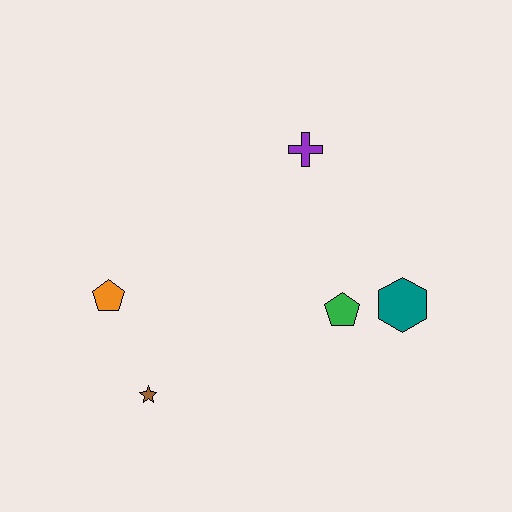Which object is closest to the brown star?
The orange pentagon is closest to the brown star.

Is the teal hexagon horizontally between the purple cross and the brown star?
No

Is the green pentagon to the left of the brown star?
No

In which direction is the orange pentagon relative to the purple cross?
The orange pentagon is to the left of the purple cross.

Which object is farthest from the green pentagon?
The orange pentagon is farthest from the green pentagon.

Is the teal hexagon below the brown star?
No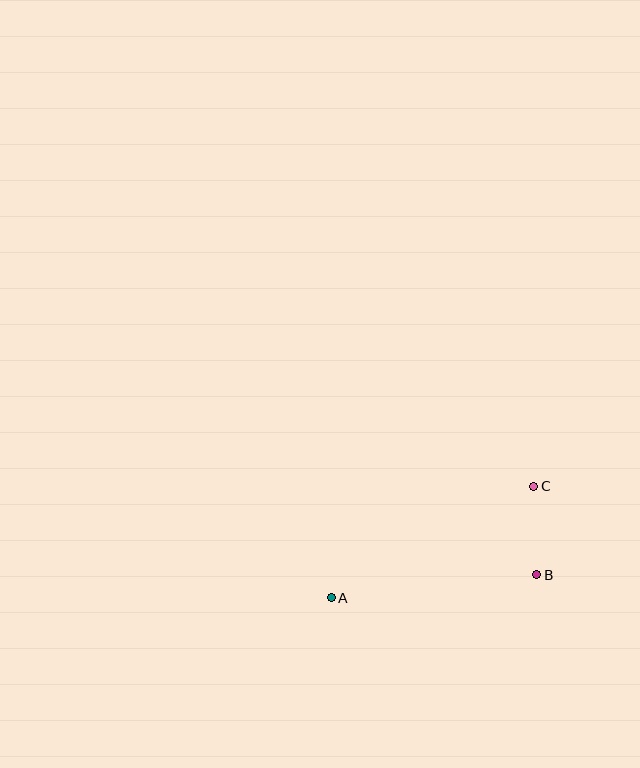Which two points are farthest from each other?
Points A and C are farthest from each other.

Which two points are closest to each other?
Points B and C are closest to each other.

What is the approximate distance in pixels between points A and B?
The distance between A and B is approximately 207 pixels.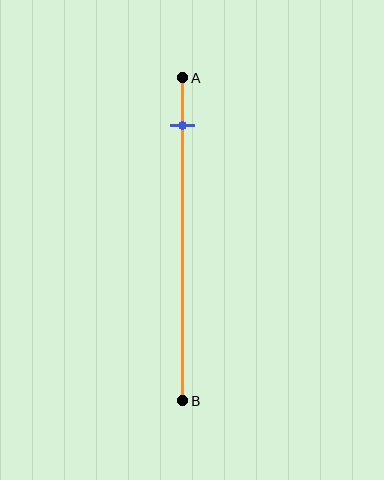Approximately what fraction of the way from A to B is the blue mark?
The blue mark is approximately 15% of the way from A to B.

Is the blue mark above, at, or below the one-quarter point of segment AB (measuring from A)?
The blue mark is above the one-quarter point of segment AB.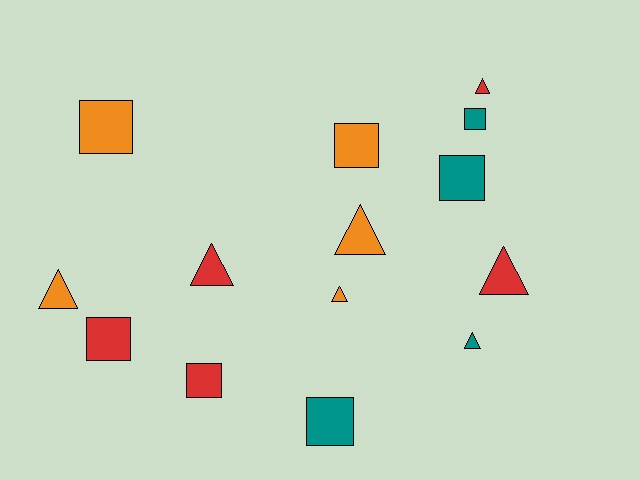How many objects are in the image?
There are 14 objects.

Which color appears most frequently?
Red, with 5 objects.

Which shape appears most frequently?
Triangle, with 7 objects.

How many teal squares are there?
There are 3 teal squares.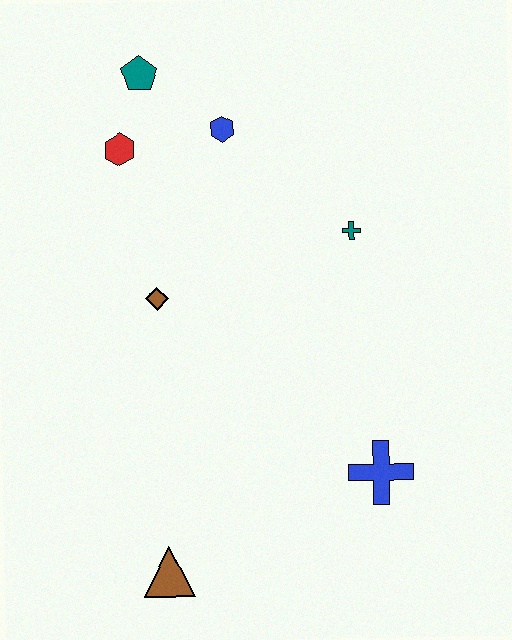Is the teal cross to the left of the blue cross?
Yes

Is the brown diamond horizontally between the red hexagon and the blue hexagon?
Yes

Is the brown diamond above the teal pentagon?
No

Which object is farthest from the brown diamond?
The blue cross is farthest from the brown diamond.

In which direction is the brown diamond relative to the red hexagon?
The brown diamond is below the red hexagon.